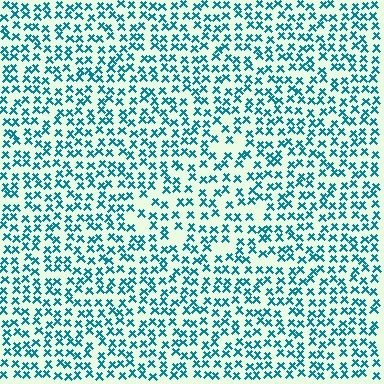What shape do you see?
I see a triangle.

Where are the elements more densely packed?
The elements are more densely packed outside the triangle boundary.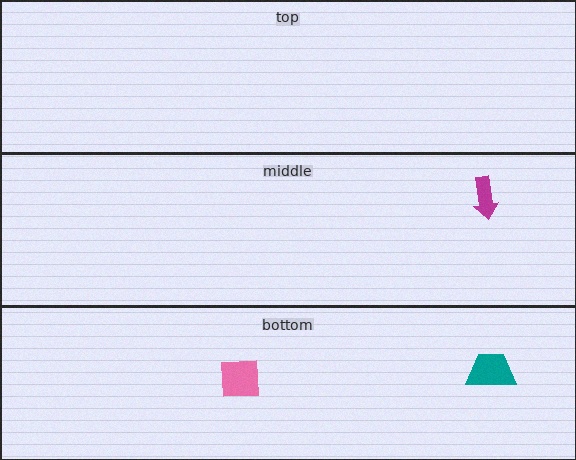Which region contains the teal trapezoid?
The bottom region.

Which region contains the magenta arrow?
The middle region.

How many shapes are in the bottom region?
2.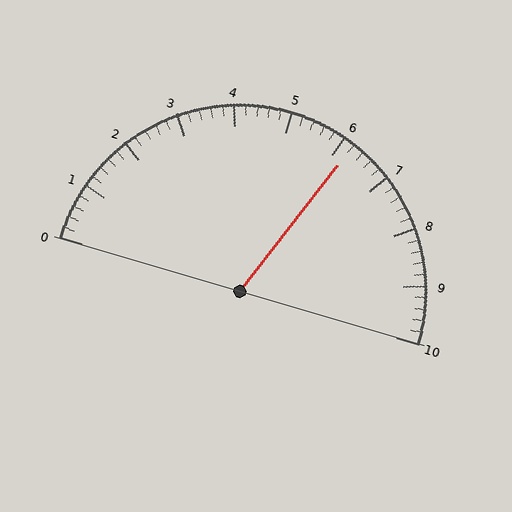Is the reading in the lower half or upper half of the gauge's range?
The reading is in the upper half of the range (0 to 10).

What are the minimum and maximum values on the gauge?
The gauge ranges from 0 to 10.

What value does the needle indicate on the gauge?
The needle indicates approximately 6.2.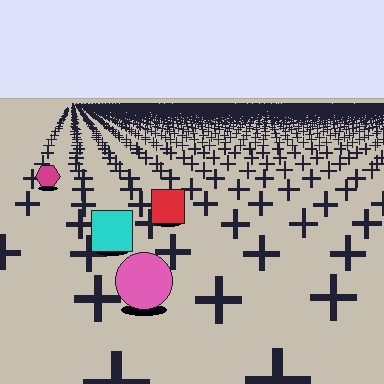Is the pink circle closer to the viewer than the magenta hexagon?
Yes. The pink circle is closer — you can tell from the texture gradient: the ground texture is coarser near it.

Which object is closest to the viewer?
The pink circle is closest. The texture marks near it are larger and more spread out.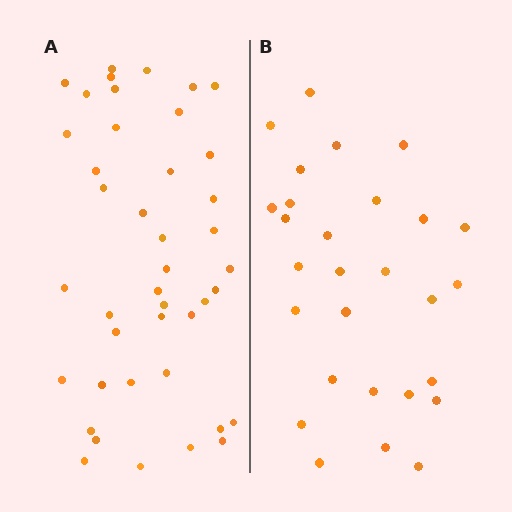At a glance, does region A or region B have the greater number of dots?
Region A (the left region) has more dots.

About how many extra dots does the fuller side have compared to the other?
Region A has approximately 15 more dots than region B.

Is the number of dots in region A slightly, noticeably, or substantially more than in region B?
Region A has substantially more. The ratio is roughly 1.5 to 1.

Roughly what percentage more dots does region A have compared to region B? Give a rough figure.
About 50% more.